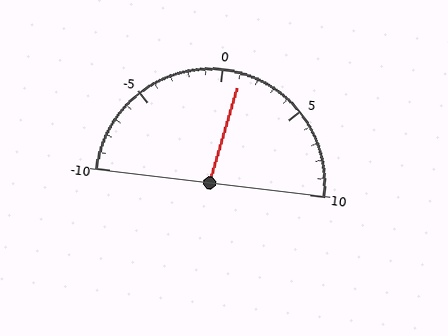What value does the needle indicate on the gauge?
The needle indicates approximately 1.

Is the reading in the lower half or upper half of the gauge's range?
The reading is in the upper half of the range (-10 to 10).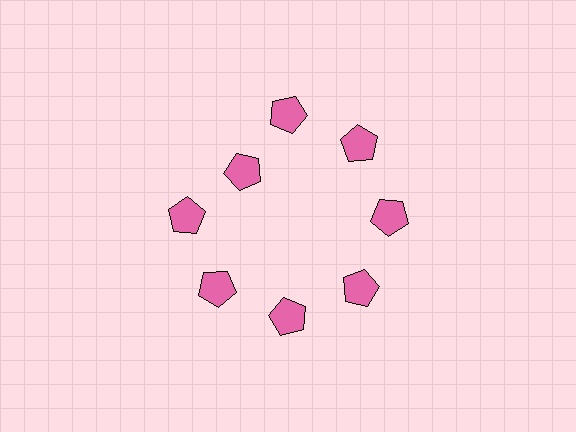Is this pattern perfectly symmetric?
No. The 8 pink pentagons are arranged in a ring, but one element near the 10 o'clock position is pulled inward toward the center, breaking the 8-fold rotational symmetry.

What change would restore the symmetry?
The symmetry would be restored by moving it outward, back onto the ring so that all 8 pentagons sit at equal angles and equal distance from the center.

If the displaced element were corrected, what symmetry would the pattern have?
It would have 8-fold rotational symmetry — the pattern would map onto itself every 45 degrees.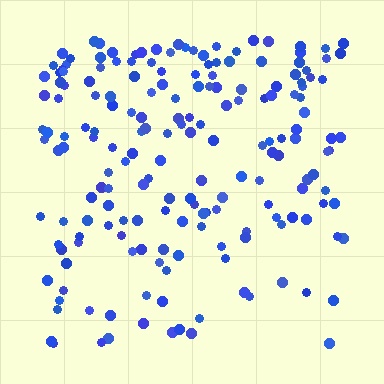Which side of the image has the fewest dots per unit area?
The bottom.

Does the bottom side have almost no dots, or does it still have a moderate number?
Still a moderate number, just noticeably fewer than the top.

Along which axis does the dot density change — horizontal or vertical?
Vertical.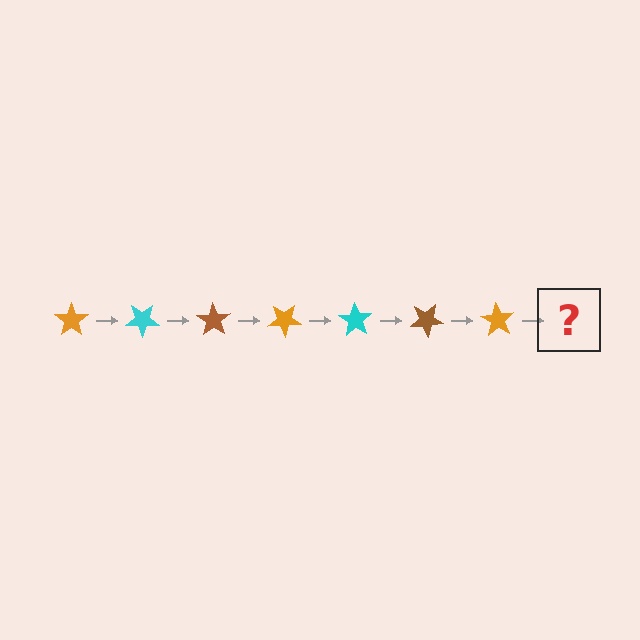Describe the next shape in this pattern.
It should be a cyan star, rotated 245 degrees from the start.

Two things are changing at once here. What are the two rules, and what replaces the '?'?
The two rules are that it rotates 35 degrees each step and the color cycles through orange, cyan, and brown. The '?' should be a cyan star, rotated 245 degrees from the start.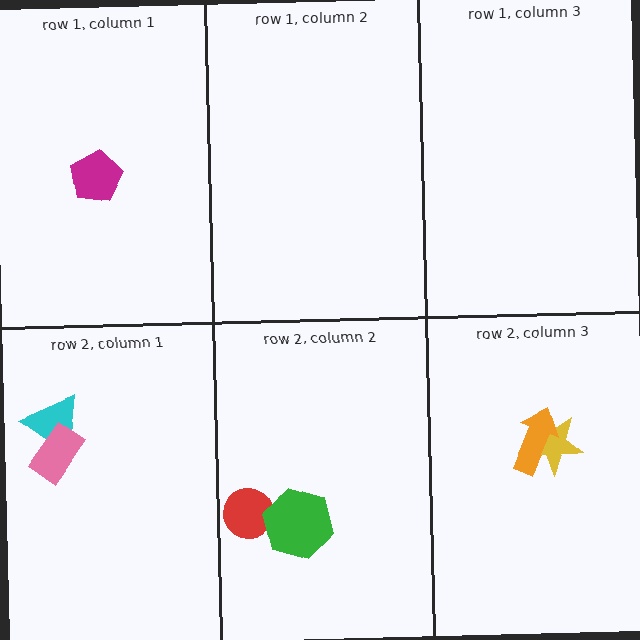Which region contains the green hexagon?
The row 2, column 2 region.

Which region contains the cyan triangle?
The row 2, column 1 region.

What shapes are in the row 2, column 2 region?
The red circle, the green hexagon.